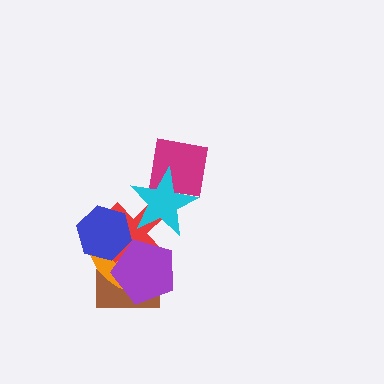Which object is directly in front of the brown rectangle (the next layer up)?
The orange ellipse is directly in front of the brown rectangle.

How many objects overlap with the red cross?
5 objects overlap with the red cross.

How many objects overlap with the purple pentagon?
4 objects overlap with the purple pentagon.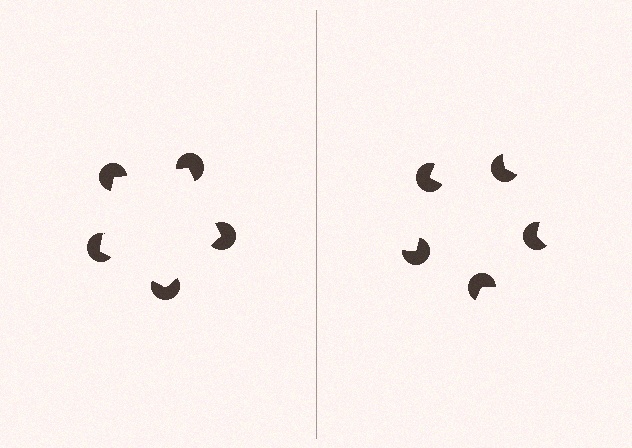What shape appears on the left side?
An illusory pentagon.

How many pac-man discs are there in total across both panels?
10 — 5 on each side.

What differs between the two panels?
The pac-man discs are positioned identically on both sides; only the wedge orientations differ. On the left they align to a pentagon; on the right they are misaligned.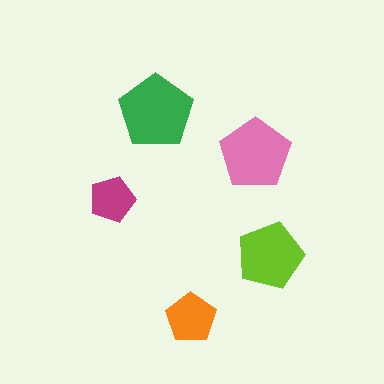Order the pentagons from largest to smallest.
the green one, the pink one, the lime one, the orange one, the magenta one.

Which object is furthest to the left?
The magenta pentagon is leftmost.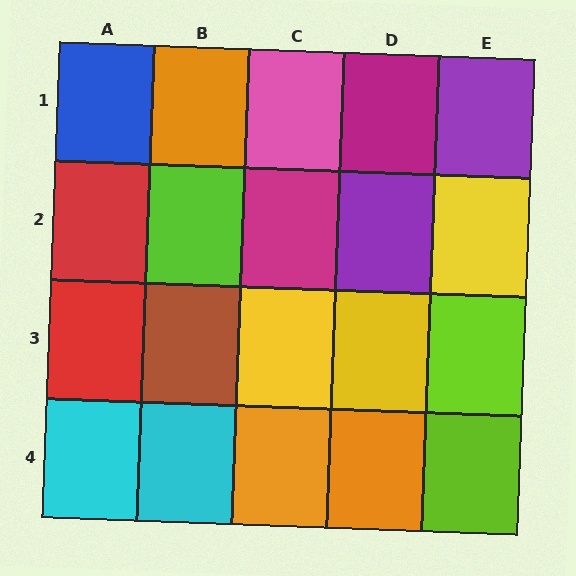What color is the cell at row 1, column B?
Orange.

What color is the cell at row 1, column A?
Blue.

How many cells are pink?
1 cell is pink.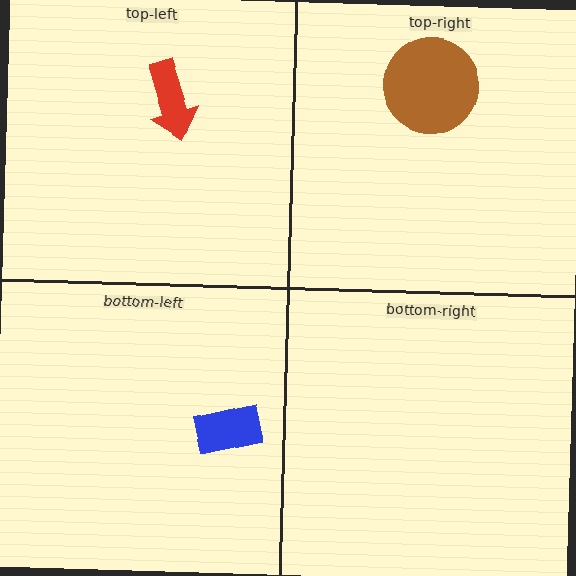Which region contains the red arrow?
The top-left region.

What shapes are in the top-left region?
The red arrow.